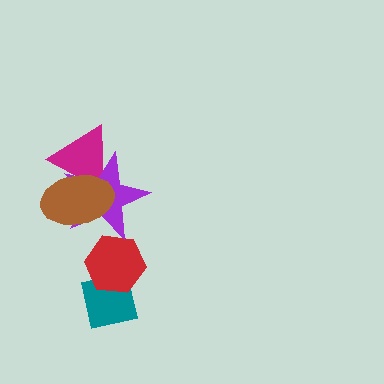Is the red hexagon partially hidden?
Yes, it is partially covered by another shape.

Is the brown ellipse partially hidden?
No, no other shape covers it.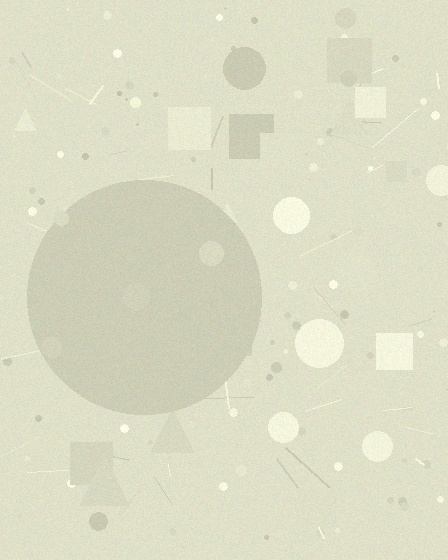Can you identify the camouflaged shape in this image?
The camouflaged shape is a circle.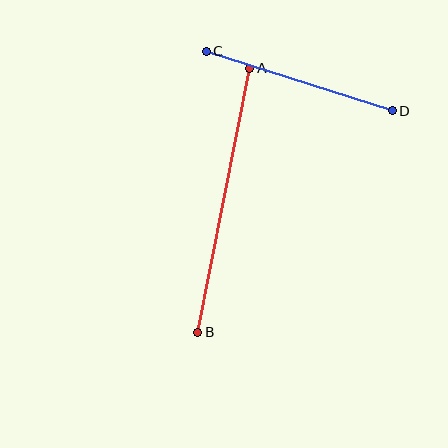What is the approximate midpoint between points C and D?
The midpoint is at approximately (299, 81) pixels.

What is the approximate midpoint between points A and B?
The midpoint is at approximately (224, 200) pixels.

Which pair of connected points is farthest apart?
Points A and B are farthest apart.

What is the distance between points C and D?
The distance is approximately 195 pixels.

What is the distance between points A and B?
The distance is approximately 269 pixels.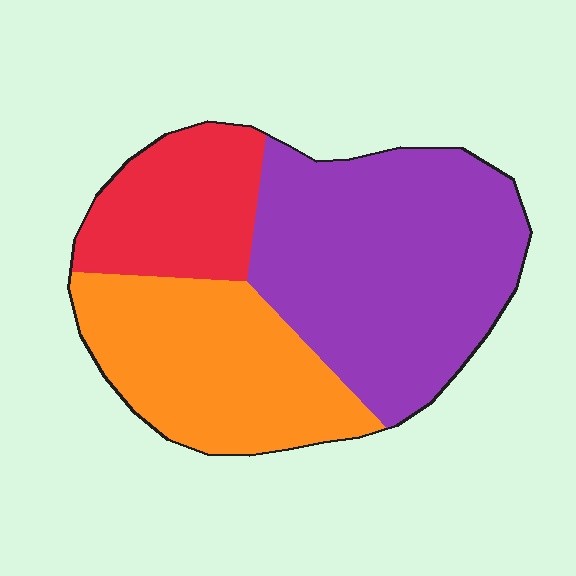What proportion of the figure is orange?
Orange covers 32% of the figure.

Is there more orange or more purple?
Purple.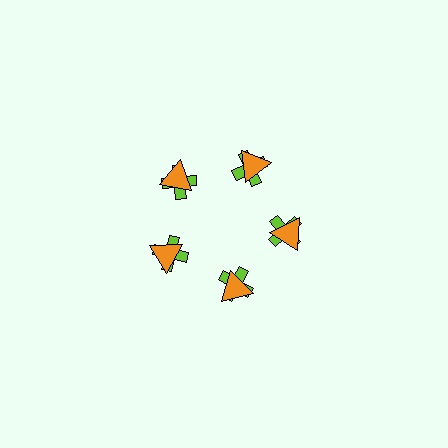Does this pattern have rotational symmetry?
Yes, this pattern has 5-fold rotational symmetry. It looks the same after rotating 72 degrees around the center.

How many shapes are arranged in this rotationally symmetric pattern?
There are 10 shapes, arranged in 5 groups of 2.